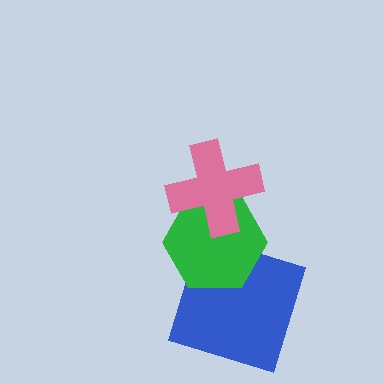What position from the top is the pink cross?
The pink cross is 1st from the top.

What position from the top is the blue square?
The blue square is 3rd from the top.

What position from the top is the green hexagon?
The green hexagon is 2nd from the top.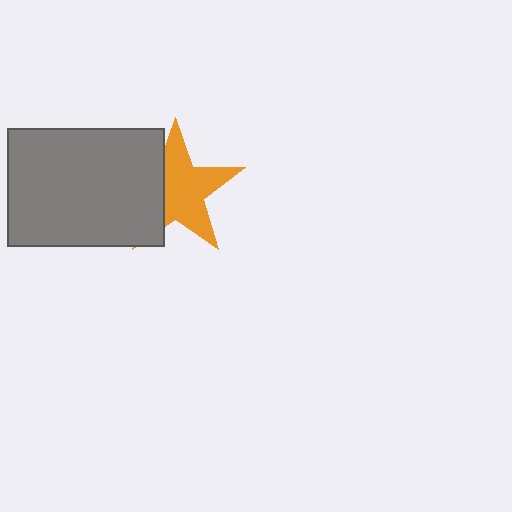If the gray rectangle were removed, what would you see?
You would see the complete orange star.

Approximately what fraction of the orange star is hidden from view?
Roughly 35% of the orange star is hidden behind the gray rectangle.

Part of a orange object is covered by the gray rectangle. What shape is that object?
It is a star.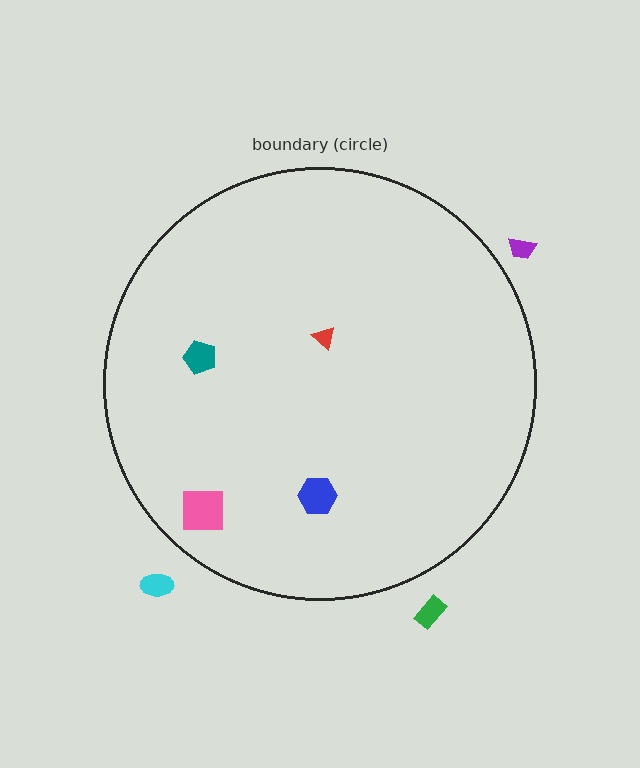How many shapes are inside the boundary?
4 inside, 3 outside.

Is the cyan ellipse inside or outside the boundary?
Outside.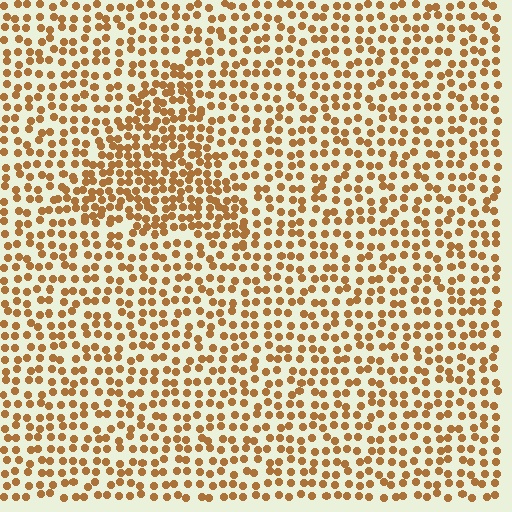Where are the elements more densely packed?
The elements are more densely packed inside the triangle boundary.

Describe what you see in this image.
The image contains small brown elements arranged at two different densities. A triangle-shaped region is visible where the elements are more densely packed than the surrounding area.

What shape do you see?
I see a triangle.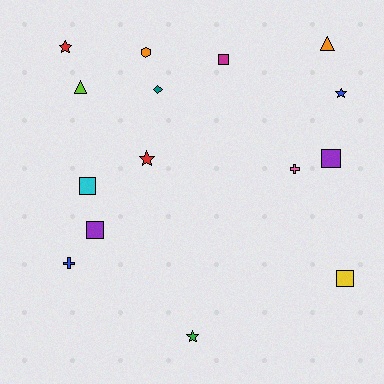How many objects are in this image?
There are 15 objects.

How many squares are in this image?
There are 5 squares.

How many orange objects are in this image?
There are 2 orange objects.